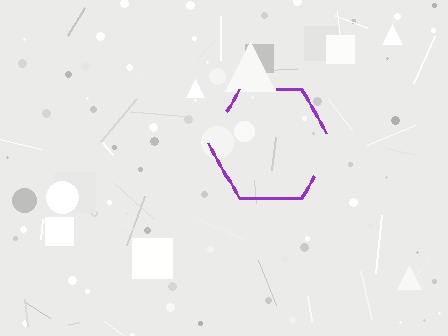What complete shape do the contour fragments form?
The contour fragments form a hexagon.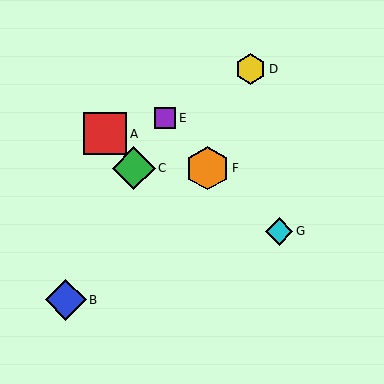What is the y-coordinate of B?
Object B is at y≈300.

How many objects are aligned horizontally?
2 objects (C, F) are aligned horizontally.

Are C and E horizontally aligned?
No, C is at y≈168 and E is at y≈118.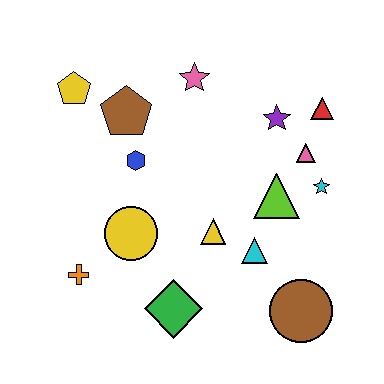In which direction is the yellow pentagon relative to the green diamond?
The yellow pentagon is above the green diamond.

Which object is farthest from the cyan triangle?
The yellow pentagon is farthest from the cyan triangle.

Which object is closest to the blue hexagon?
The brown pentagon is closest to the blue hexagon.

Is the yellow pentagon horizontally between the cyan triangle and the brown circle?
No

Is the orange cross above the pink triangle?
No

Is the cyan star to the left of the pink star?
No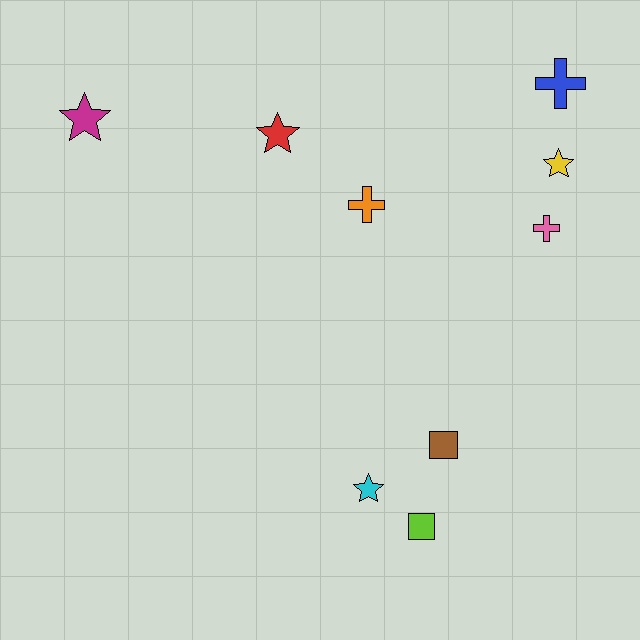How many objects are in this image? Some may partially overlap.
There are 9 objects.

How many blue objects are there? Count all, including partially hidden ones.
There is 1 blue object.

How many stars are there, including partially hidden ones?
There are 4 stars.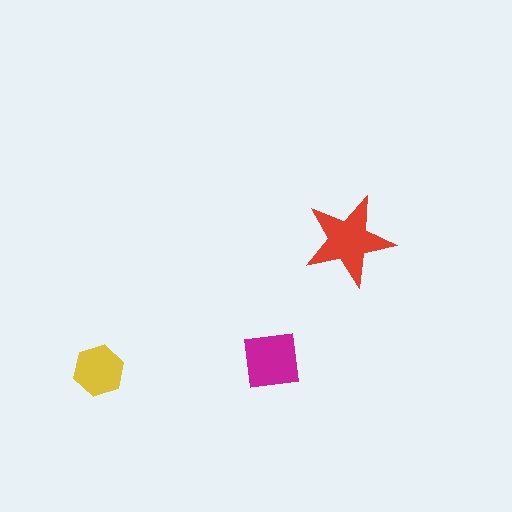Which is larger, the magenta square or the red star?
The red star.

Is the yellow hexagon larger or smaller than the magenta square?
Smaller.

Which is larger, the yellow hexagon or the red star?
The red star.